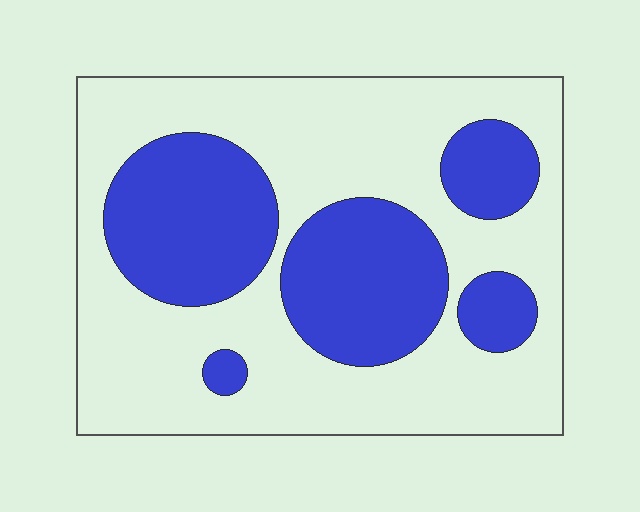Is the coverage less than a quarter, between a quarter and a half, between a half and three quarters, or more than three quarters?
Between a quarter and a half.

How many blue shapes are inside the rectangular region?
5.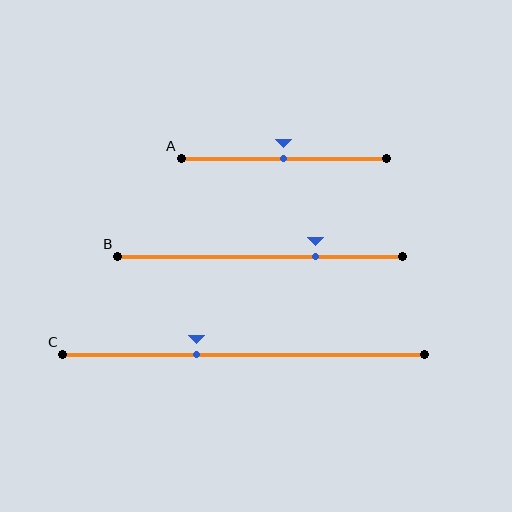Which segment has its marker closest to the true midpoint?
Segment A has its marker closest to the true midpoint.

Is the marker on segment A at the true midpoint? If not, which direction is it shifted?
Yes, the marker on segment A is at the true midpoint.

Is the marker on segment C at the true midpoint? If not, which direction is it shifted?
No, the marker on segment C is shifted to the left by about 13% of the segment length.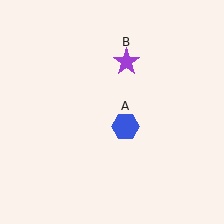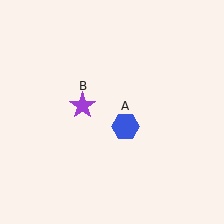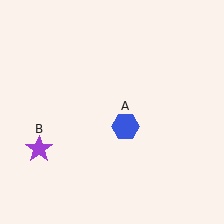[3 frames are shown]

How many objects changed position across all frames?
1 object changed position: purple star (object B).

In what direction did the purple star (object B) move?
The purple star (object B) moved down and to the left.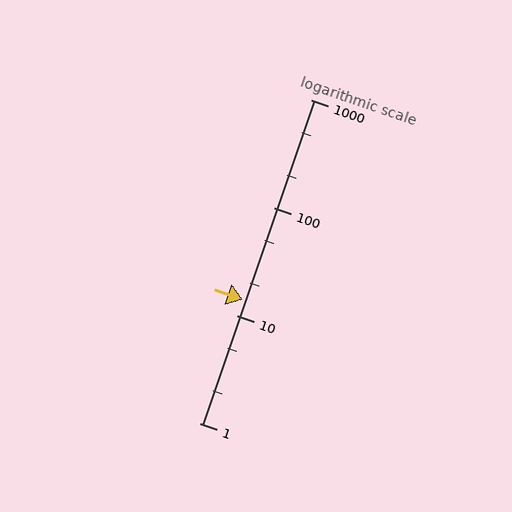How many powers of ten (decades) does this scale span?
The scale spans 3 decades, from 1 to 1000.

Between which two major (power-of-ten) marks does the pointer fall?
The pointer is between 10 and 100.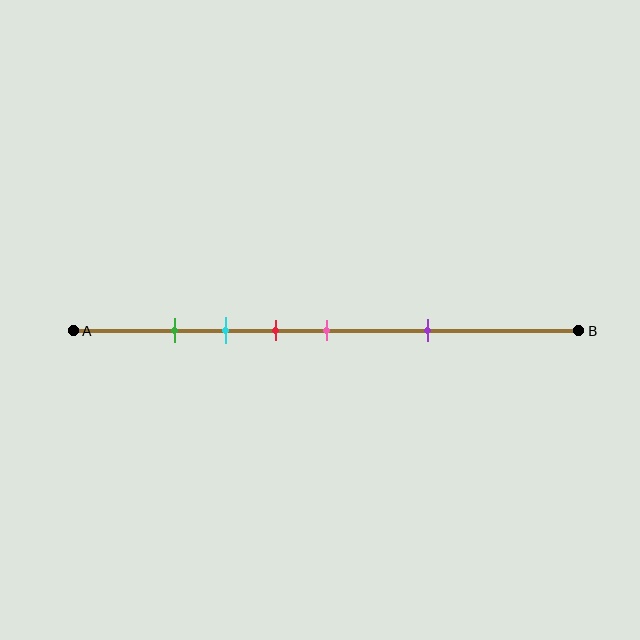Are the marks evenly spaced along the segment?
No, the marks are not evenly spaced.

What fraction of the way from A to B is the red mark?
The red mark is approximately 40% (0.4) of the way from A to B.